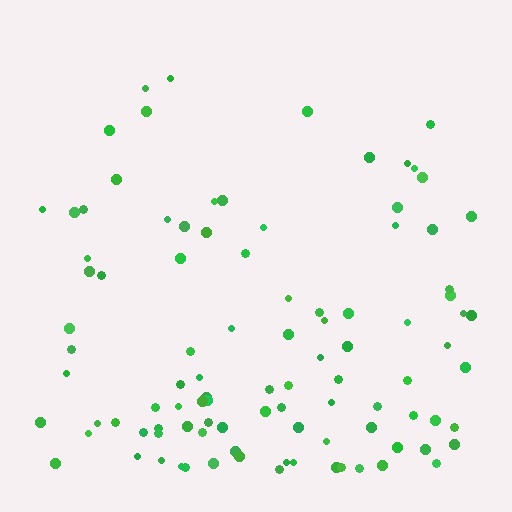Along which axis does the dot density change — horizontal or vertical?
Vertical.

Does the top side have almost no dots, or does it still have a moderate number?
Still a moderate number, just noticeably fewer than the bottom.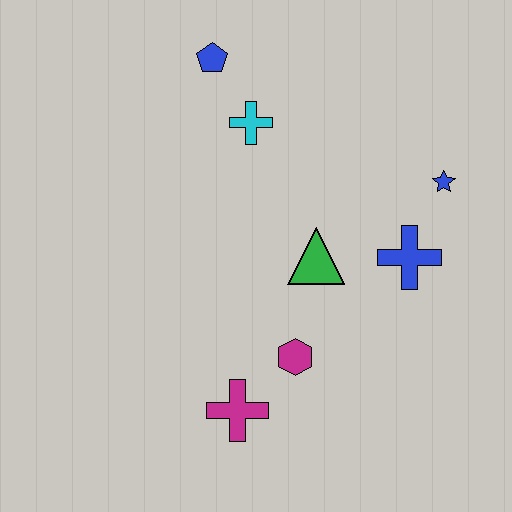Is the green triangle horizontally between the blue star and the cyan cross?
Yes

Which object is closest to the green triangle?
The blue cross is closest to the green triangle.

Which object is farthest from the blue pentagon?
The magenta cross is farthest from the blue pentagon.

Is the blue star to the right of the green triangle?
Yes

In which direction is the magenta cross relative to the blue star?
The magenta cross is below the blue star.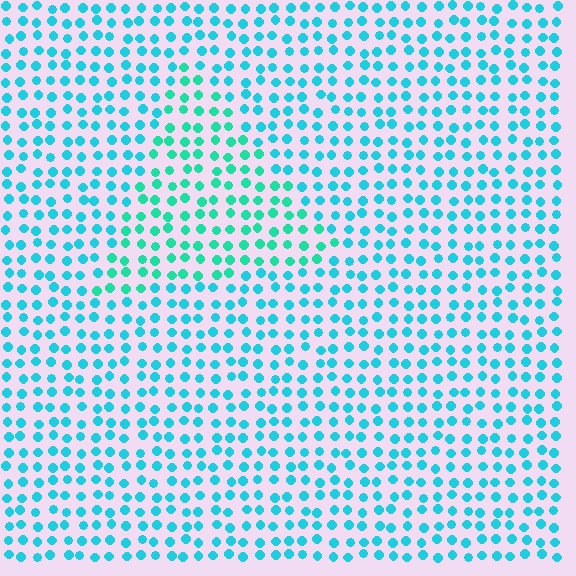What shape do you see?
I see a triangle.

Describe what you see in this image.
The image is filled with small cyan elements in a uniform arrangement. A triangle-shaped region is visible where the elements are tinted to a slightly different hue, forming a subtle color boundary.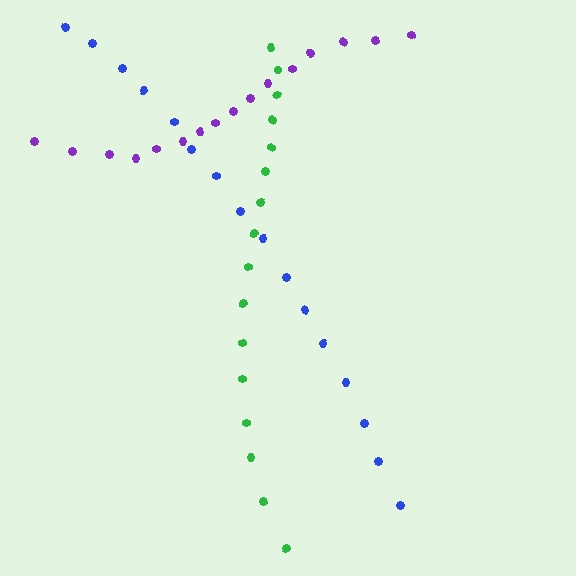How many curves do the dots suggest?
There are 3 distinct paths.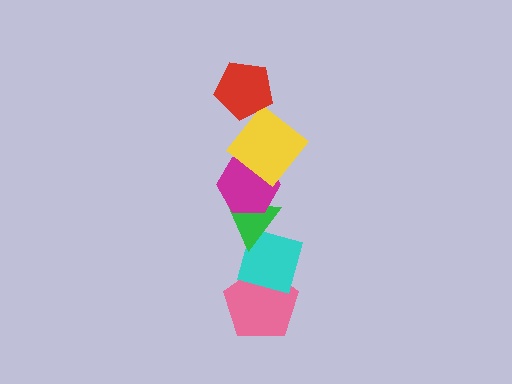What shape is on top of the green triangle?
The magenta hexagon is on top of the green triangle.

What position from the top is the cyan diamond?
The cyan diamond is 5th from the top.